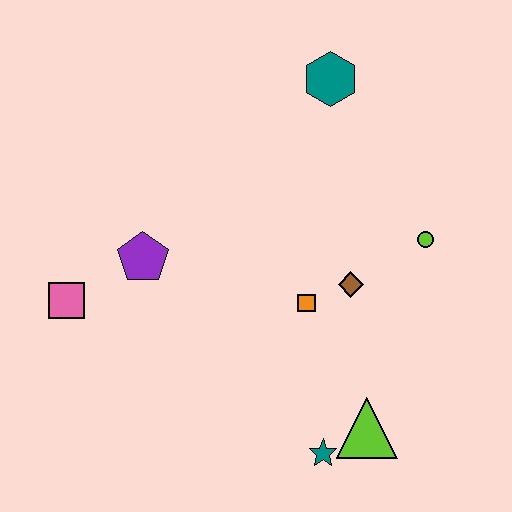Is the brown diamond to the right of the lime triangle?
No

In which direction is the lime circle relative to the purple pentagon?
The lime circle is to the right of the purple pentagon.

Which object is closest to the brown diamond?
The orange square is closest to the brown diamond.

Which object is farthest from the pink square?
The lime circle is farthest from the pink square.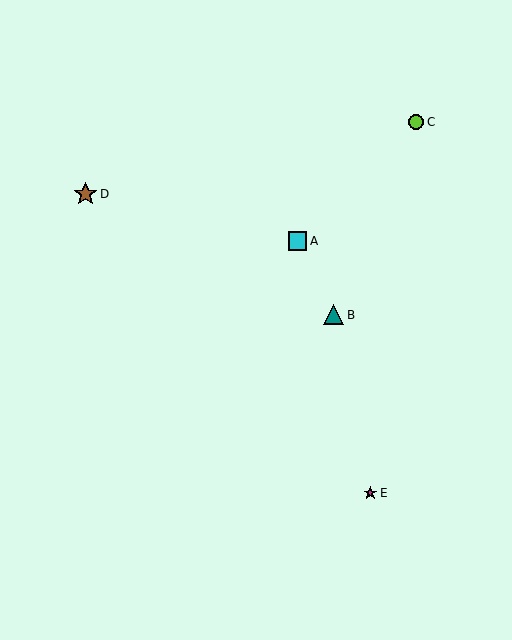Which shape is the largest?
The brown star (labeled D) is the largest.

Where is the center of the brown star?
The center of the brown star is at (85, 194).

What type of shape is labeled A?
Shape A is a cyan square.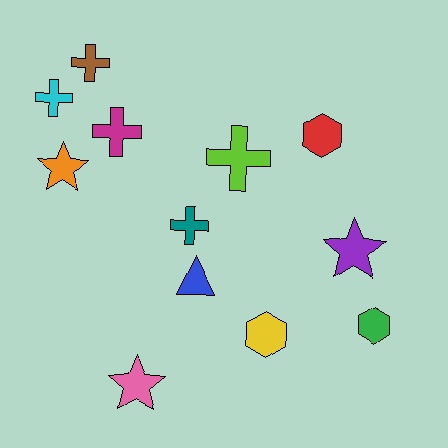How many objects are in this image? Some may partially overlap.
There are 12 objects.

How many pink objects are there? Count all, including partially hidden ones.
There is 1 pink object.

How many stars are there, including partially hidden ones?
There are 3 stars.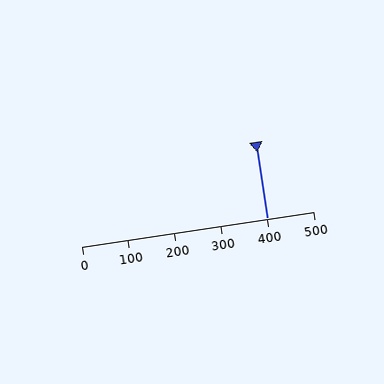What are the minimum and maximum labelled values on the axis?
The axis runs from 0 to 500.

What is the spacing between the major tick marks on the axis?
The major ticks are spaced 100 apart.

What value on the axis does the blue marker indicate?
The marker indicates approximately 400.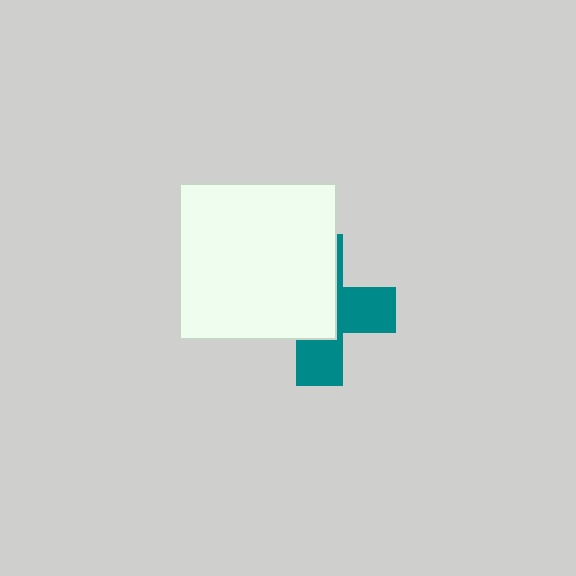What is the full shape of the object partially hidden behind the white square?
The partially hidden object is a teal cross.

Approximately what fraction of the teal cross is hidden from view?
Roughly 57% of the teal cross is hidden behind the white square.